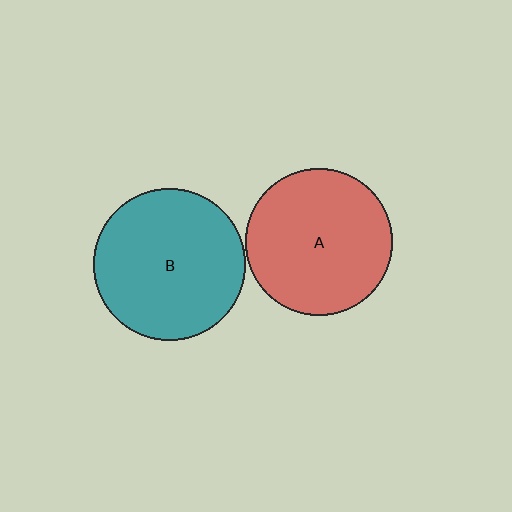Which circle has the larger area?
Circle B (teal).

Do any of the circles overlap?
No, none of the circles overlap.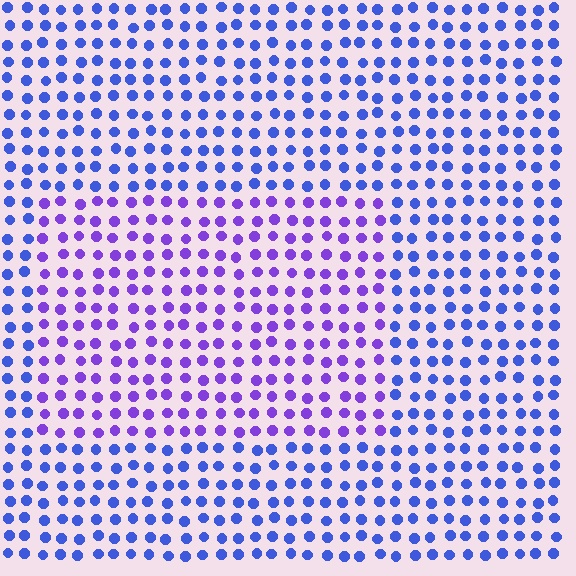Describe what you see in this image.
The image is filled with small blue elements in a uniform arrangement. A rectangle-shaped region is visible where the elements are tinted to a slightly different hue, forming a subtle color boundary.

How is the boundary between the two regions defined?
The boundary is defined purely by a slight shift in hue (about 37 degrees). Spacing, size, and orientation are identical on both sides.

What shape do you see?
I see a rectangle.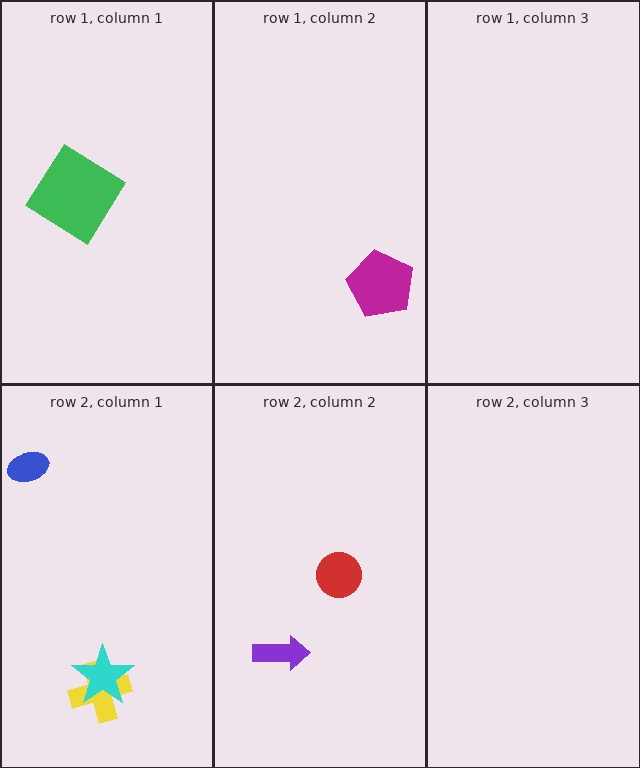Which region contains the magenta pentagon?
The row 1, column 2 region.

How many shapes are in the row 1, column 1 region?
1.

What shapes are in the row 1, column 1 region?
The green diamond.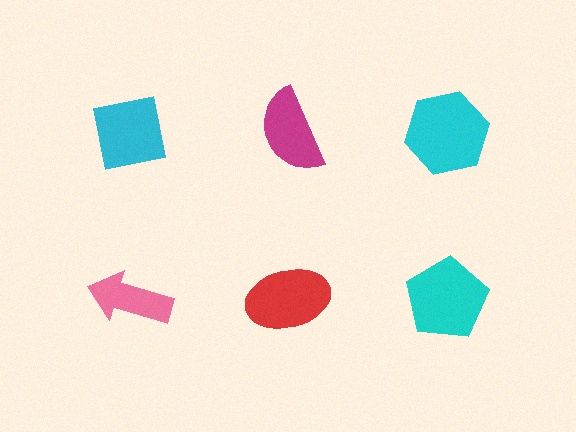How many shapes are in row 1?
3 shapes.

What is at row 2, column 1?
A pink arrow.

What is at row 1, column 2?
A magenta semicircle.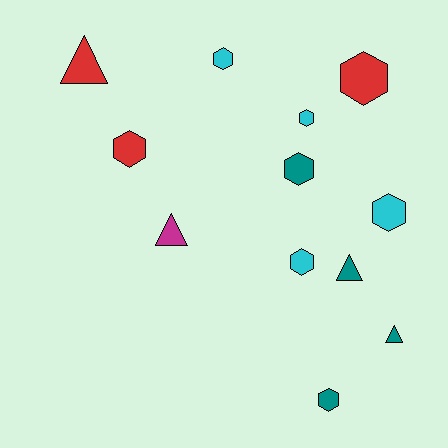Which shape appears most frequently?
Hexagon, with 8 objects.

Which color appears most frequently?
Cyan, with 4 objects.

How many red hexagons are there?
There are 2 red hexagons.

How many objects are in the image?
There are 12 objects.